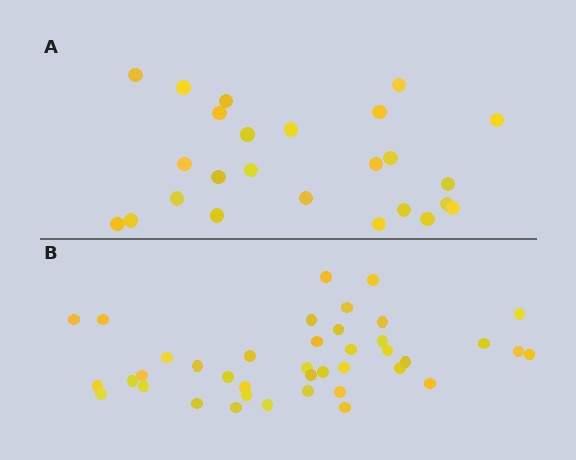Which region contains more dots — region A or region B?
Region B (the bottom region) has more dots.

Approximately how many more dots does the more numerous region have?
Region B has approximately 15 more dots than region A.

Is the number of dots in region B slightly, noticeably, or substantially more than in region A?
Region B has substantially more. The ratio is roughly 1.6 to 1.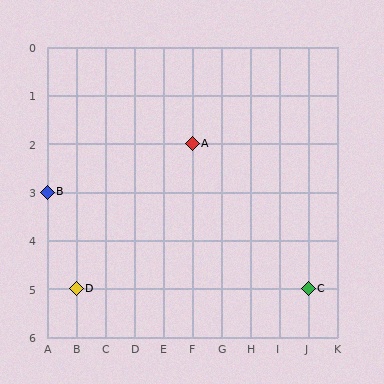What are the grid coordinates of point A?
Point A is at grid coordinates (F, 2).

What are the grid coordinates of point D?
Point D is at grid coordinates (B, 5).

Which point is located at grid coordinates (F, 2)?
Point A is at (F, 2).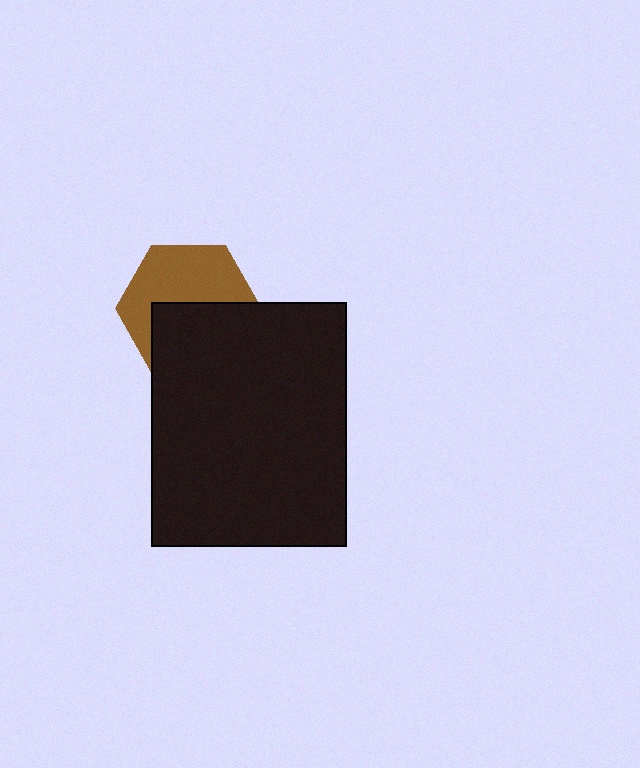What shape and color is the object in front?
The object in front is a black rectangle.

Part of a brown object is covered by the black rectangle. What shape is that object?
It is a hexagon.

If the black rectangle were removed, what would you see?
You would see the complete brown hexagon.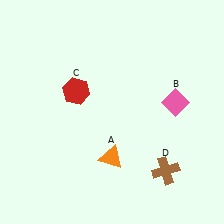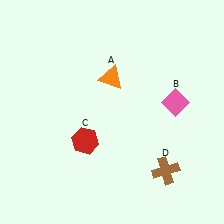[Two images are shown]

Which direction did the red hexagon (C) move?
The red hexagon (C) moved down.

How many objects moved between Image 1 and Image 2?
2 objects moved between the two images.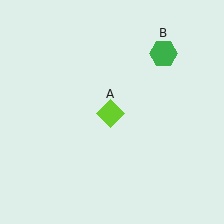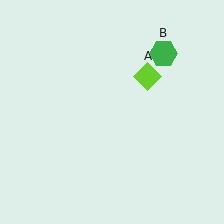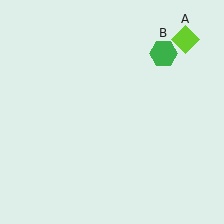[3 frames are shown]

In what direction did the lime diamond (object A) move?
The lime diamond (object A) moved up and to the right.